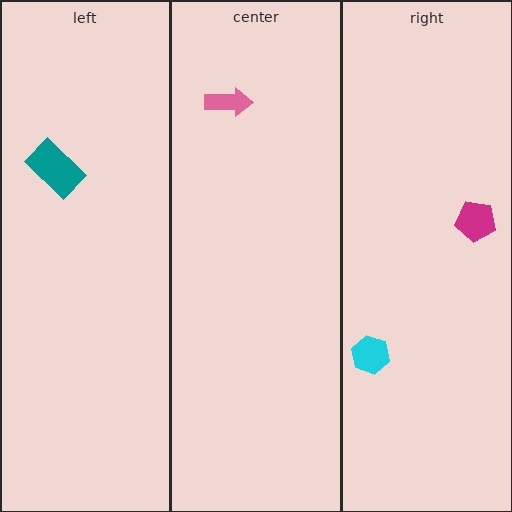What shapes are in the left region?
The teal rectangle.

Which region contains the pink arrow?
The center region.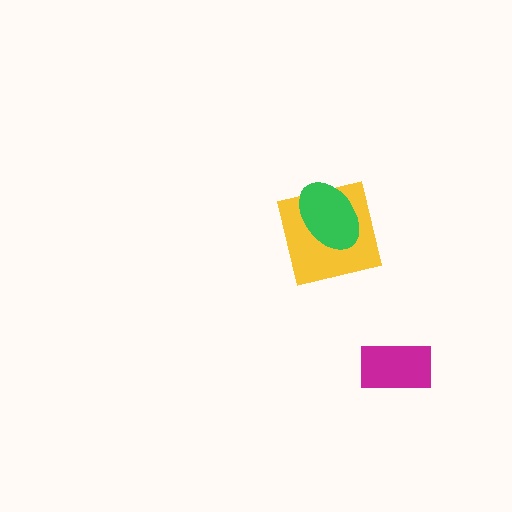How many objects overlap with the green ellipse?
1 object overlaps with the green ellipse.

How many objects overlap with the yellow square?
1 object overlaps with the yellow square.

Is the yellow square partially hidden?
Yes, it is partially covered by another shape.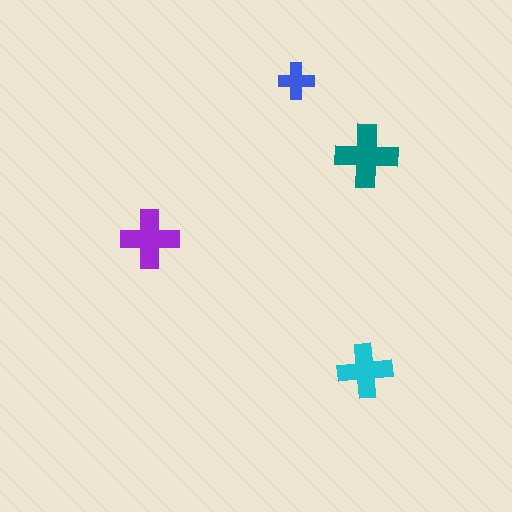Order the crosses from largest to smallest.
the teal one, the purple one, the cyan one, the blue one.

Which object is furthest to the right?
The teal cross is rightmost.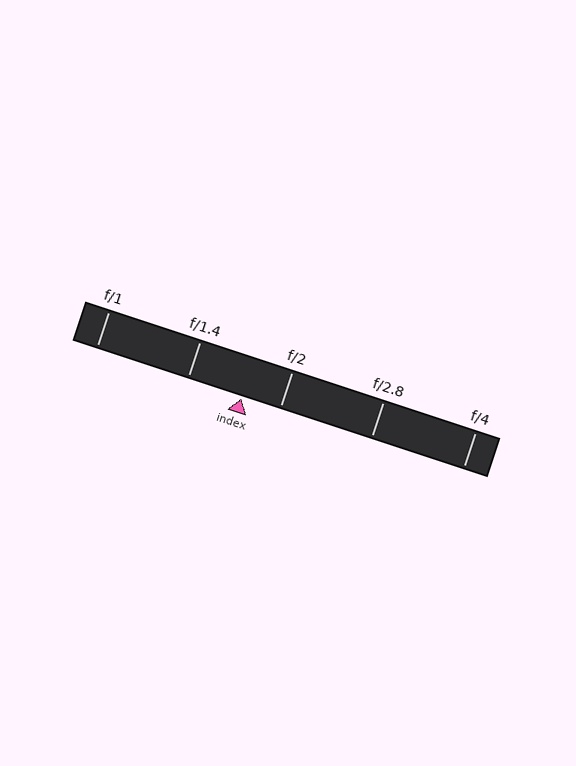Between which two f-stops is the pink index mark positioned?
The index mark is between f/1.4 and f/2.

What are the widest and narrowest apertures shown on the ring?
The widest aperture shown is f/1 and the narrowest is f/4.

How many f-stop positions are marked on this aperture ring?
There are 5 f-stop positions marked.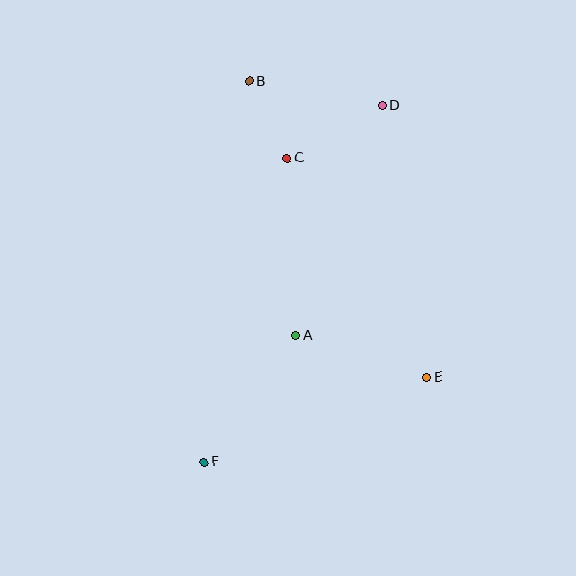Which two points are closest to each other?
Points B and C are closest to each other.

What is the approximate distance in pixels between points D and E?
The distance between D and E is approximately 275 pixels.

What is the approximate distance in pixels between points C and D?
The distance between C and D is approximately 109 pixels.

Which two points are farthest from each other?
Points D and F are farthest from each other.